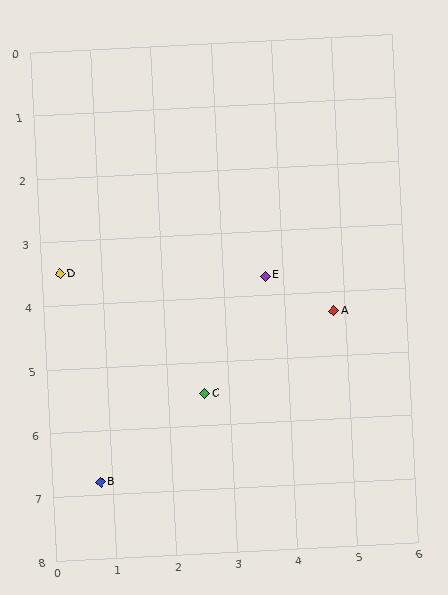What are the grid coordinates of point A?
Point A is at approximately (4.8, 4.3).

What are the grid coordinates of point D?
Point D is at approximately (0.3, 3.5).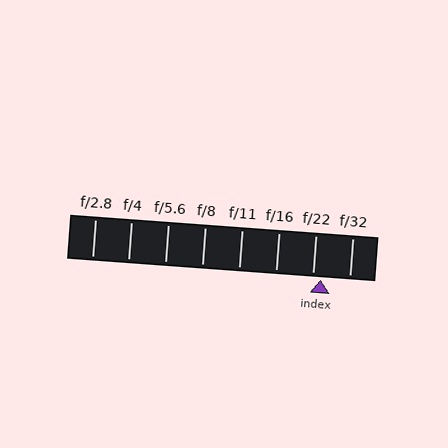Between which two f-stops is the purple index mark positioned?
The index mark is between f/22 and f/32.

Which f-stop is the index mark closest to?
The index mark is closest to f/22.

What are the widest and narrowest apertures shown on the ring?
The widest aperture shown is f/2.8 and the narrowest is f/32.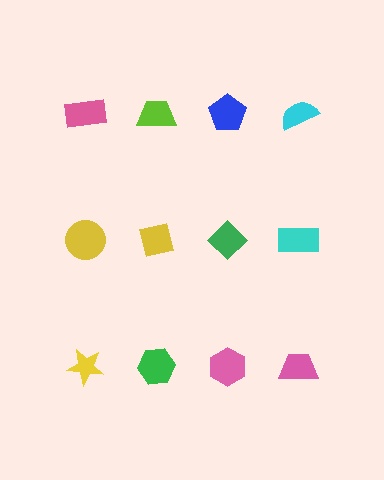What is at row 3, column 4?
A pink trapezoid.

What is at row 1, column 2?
A lime trapezoid.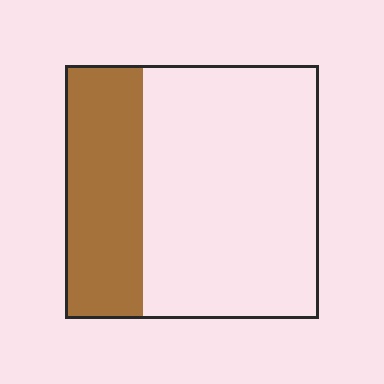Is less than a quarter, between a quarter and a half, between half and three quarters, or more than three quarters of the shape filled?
Between a quarter and a half.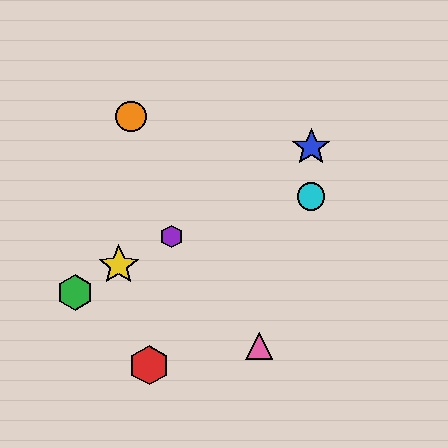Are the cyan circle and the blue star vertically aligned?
Yes, both are at x≈311.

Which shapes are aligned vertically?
The blue star, the cyan circle are aligned vertically.